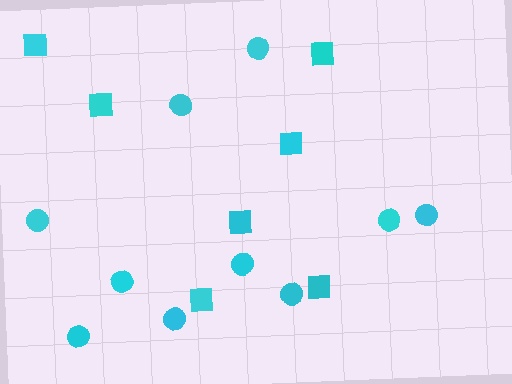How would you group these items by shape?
There are 2 groups: one group of circles (10) and one group of squares (7).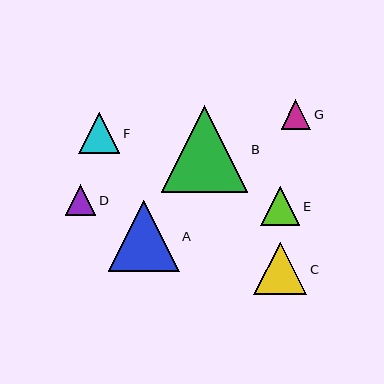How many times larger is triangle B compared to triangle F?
Triangle B is approximately 2.1 times the size of triangle F.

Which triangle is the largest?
Triangle B is the largest with a size of approximately 87 pixels.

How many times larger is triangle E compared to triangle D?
Triangle E is approximately 1.3 times the size of triangle D.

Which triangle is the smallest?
Triangle G is the smallest with a size of approximately 29 pixels.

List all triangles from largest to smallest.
From largest to smallest: B, A, C, F, E, D, G.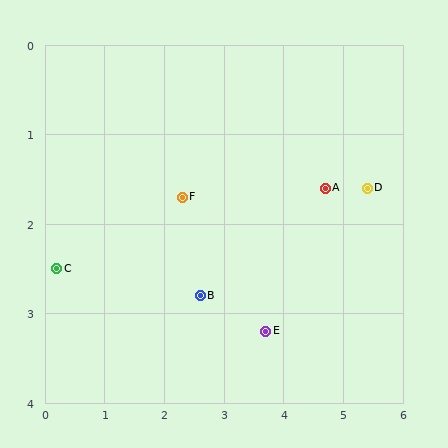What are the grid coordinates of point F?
Point F is at approximately (2.3, 1.7).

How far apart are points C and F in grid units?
Points C and F are about 2.2 grid units apart.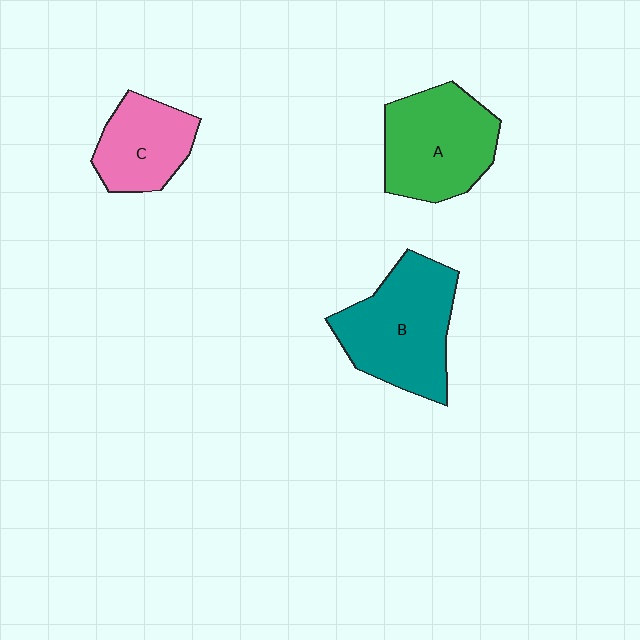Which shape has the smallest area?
Shape C (pink).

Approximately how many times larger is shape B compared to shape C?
Approximately 1.6 times.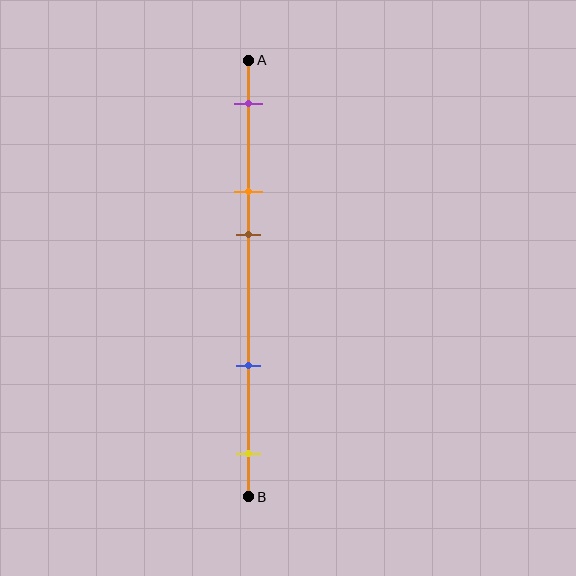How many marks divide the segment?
There are 5 marks dividing the segment.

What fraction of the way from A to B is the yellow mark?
The yellow mark is approximately 90% (0.9) of the way from A to B.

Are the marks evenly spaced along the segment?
No, the marks are not evenly spaced.